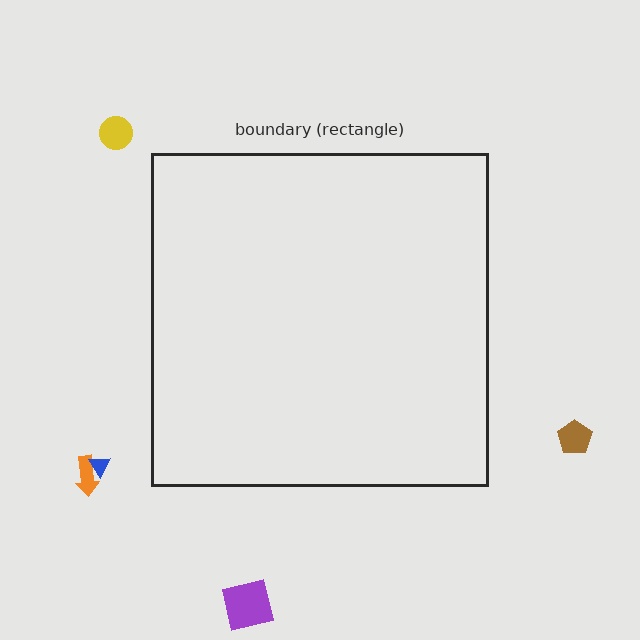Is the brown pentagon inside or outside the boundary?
Outside.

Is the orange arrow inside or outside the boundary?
Outside.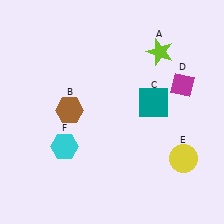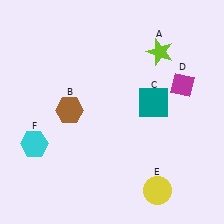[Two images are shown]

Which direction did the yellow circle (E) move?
The yellow circle (E) moved down.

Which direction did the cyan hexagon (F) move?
The cyan hexagon (F) moved left.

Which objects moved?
The objects that moved are: the yellow circle (E), the cyan hexagon (F).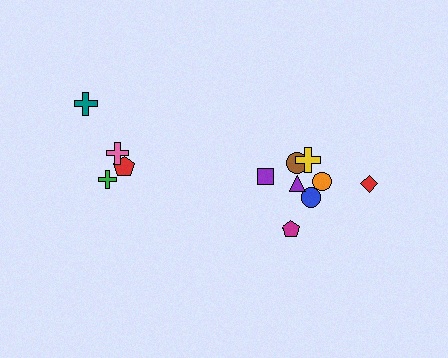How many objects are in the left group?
There are 4 objects.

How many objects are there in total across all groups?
There are 12 objects.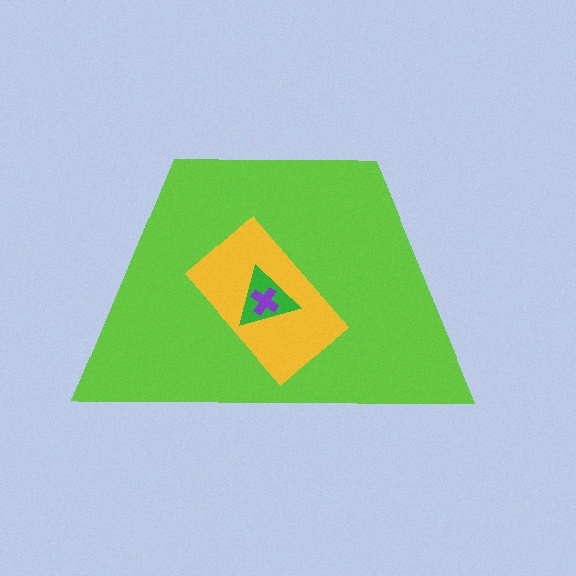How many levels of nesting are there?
4.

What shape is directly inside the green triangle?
The purple cross.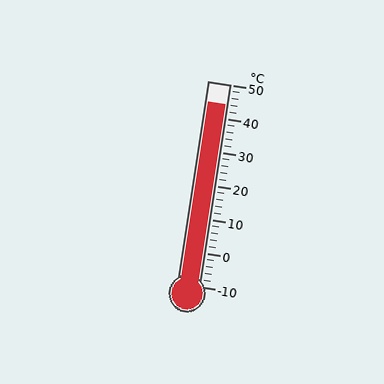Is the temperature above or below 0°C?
The temperature is above 0°C.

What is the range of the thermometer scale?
The thermometer scale ranges from -10°C to 50°C.